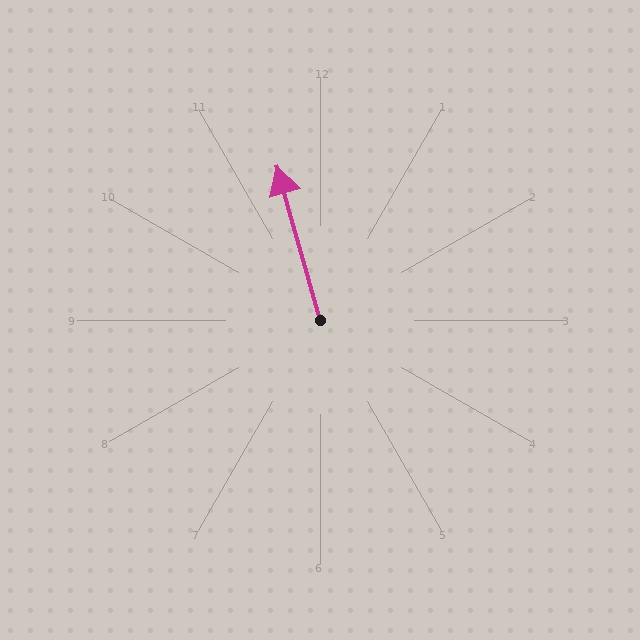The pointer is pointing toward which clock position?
Roughly 11 o'clock.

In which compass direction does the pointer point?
North.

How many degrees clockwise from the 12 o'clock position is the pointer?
Approximately 344 degrees.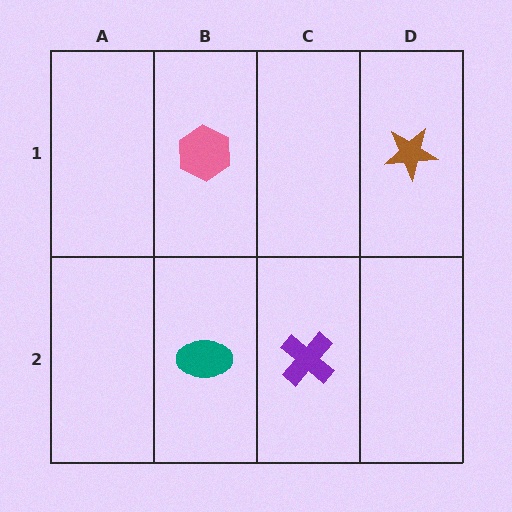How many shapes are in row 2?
2 shapes.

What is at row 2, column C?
A purple cross.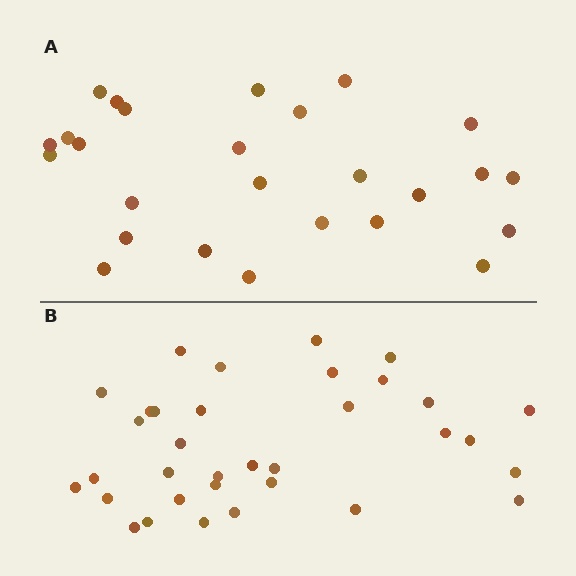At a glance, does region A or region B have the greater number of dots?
Region B (the bottom region) has more dots.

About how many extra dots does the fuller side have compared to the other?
Region B has roughly 8 or so more dots than region A.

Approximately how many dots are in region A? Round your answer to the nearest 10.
About 30 dots. (The exact count is 26, which rounds to 30.)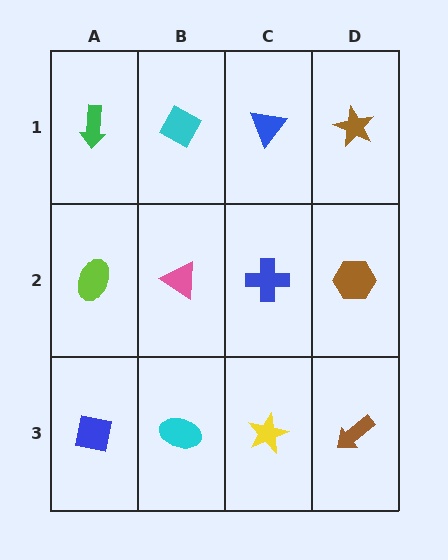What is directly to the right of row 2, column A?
A pink triangle.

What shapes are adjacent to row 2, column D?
A brown star (row 1, column D), a brown arrow (row 3, column D), a blue cross (row 2, column C).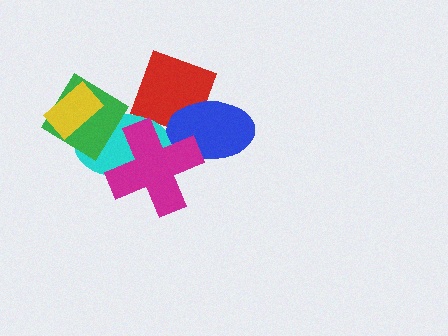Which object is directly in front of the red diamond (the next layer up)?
The cyan ellipse is directly in front of the red diamond.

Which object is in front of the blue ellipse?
The magenta cross is in front of the blue ellipse.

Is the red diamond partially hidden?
Yes, it is partially covered by another shape.